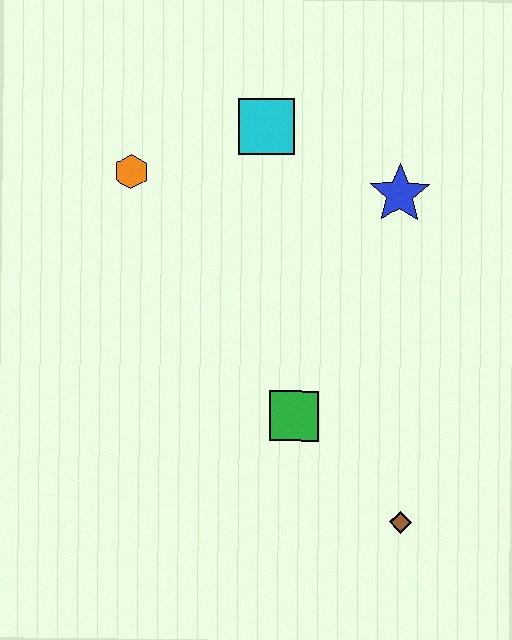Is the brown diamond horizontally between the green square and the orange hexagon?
No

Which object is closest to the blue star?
The cyan square is closest to the blue star.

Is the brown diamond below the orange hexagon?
Yes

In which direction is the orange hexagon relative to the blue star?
The orange hexagon is to the left of the blue star.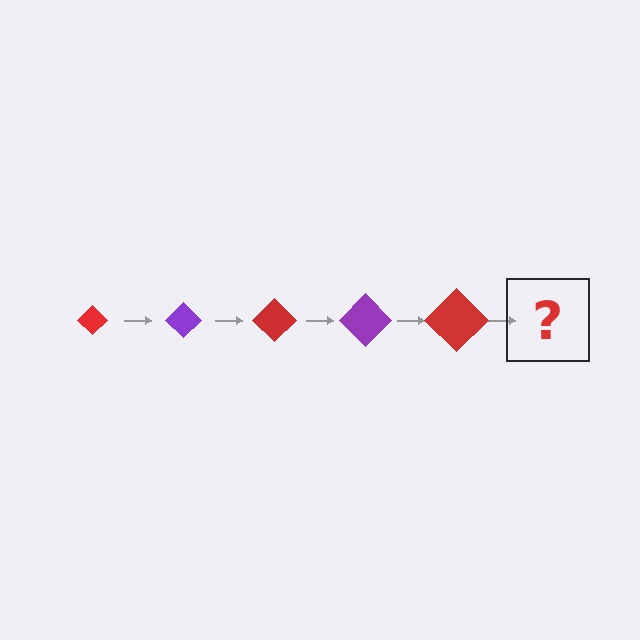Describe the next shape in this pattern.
It should be a purple diamond, larger than the previous one.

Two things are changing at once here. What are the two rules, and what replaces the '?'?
The two rules are that the diamond grows larger each step and the color cycles through red and purple. The '?' should be a purple diamond, larger than the previous one.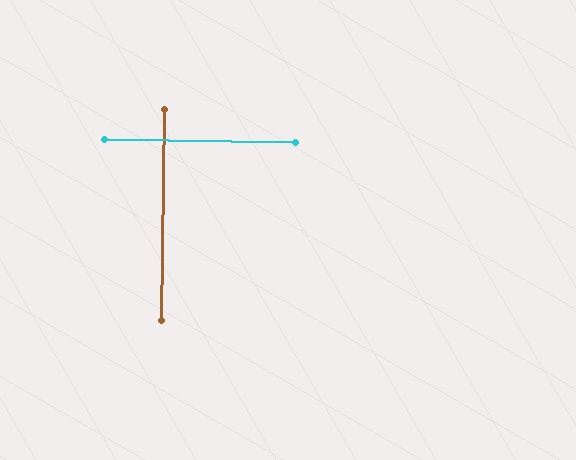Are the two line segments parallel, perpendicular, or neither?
Perpendicular — they meet at approximately 90°.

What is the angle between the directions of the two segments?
Approximately 90 degrees.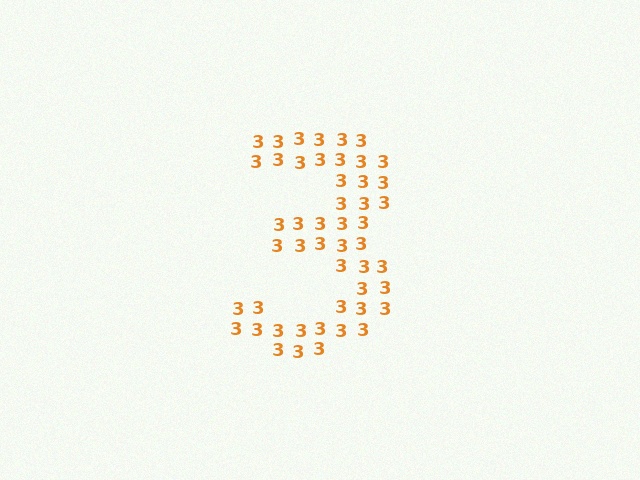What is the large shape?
The large shape is the digit 3.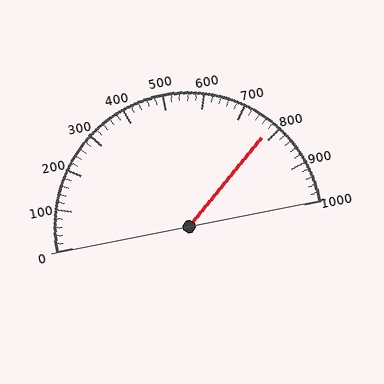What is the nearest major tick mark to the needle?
The nearest major tick mark is 800.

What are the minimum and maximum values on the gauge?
The gauge ranges from 0 to 1000.